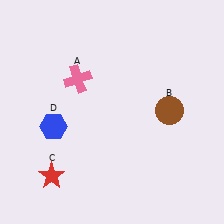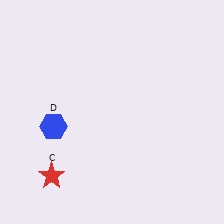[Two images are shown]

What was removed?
The pink cross (A), the brown circle (B) were removed in Image 2.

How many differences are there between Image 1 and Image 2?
There are 2 differences between the two images.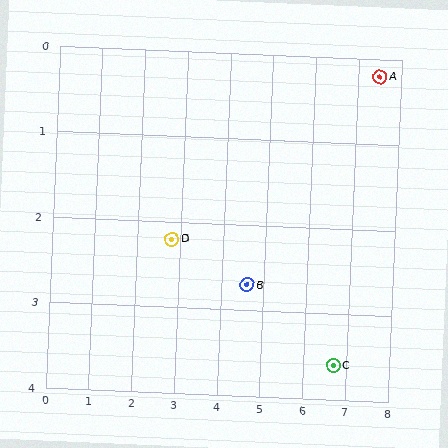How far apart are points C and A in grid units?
Points C and A are about 3.5 grid units apart.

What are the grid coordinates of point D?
Point D is at approximately (2.8, 2.2).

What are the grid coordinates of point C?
Point C is at approximately (6.7, 3.6).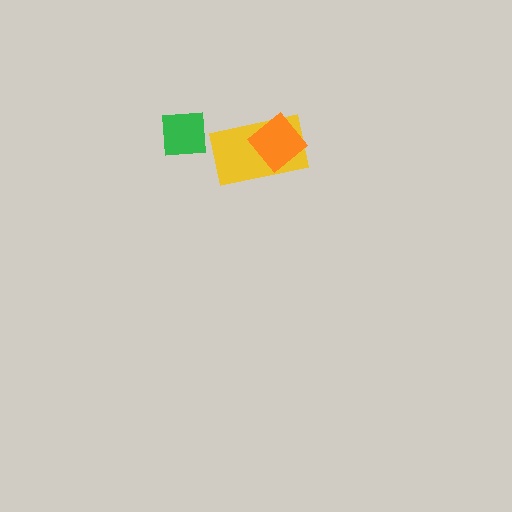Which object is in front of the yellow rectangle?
The orange diamond is in front of the yellow rectangle.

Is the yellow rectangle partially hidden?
Yes, it is partially covered by another shape.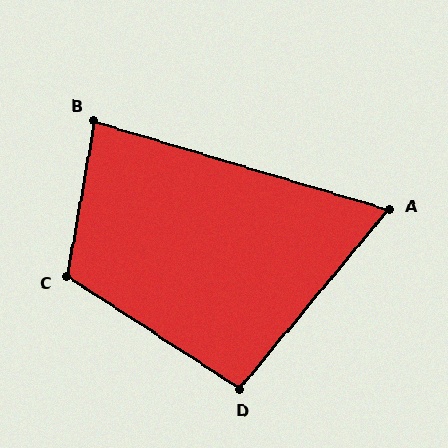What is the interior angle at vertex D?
Approximately 97 degrees (obtuse).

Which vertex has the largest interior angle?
C, at approximately 113 degrees.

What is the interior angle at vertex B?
Approximately 83 degrees (acute).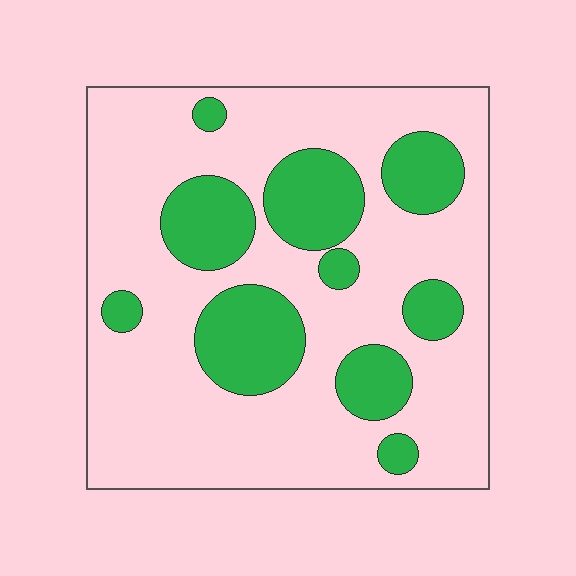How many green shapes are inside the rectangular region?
10.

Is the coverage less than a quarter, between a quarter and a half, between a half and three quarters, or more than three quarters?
Between a quarter and a half.